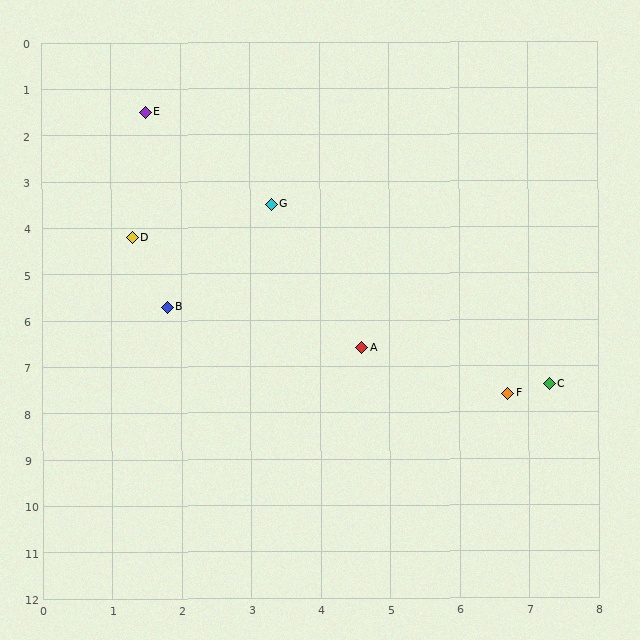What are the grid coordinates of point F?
Point F is at approximately (6.7, 7.6).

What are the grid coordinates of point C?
Point C is at approximately (7.3, 7.4).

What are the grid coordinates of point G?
Point G is at approximately (3.3, 3.5).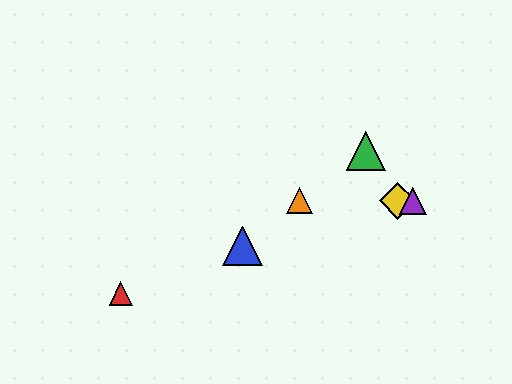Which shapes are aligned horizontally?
The yellow diamond, the purple triangle, the orange triangle are aligned horizontally.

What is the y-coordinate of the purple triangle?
The purple triangle is at y≈201.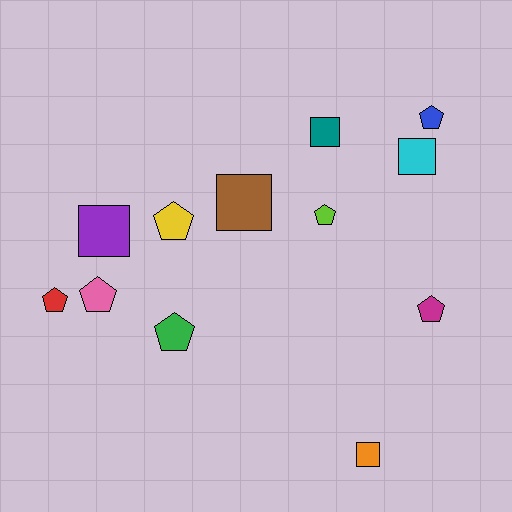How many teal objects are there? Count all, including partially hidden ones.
There is 1 teal object.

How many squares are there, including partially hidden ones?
There are 5 squares.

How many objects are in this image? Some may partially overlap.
There are 12 objects.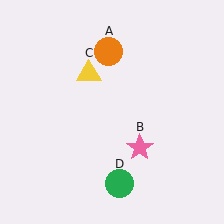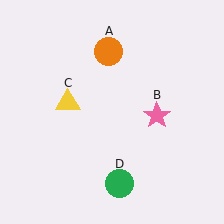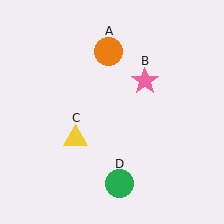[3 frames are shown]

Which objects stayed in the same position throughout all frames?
Orange circle (object A) and green circle (object D) remained stationary.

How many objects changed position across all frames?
2 objects changed position: pink star (object B), yellow triangle (object C).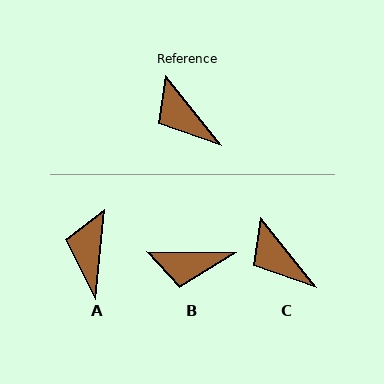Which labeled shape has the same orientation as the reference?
C.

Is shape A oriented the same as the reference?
No, it is off by about 44 degrees.